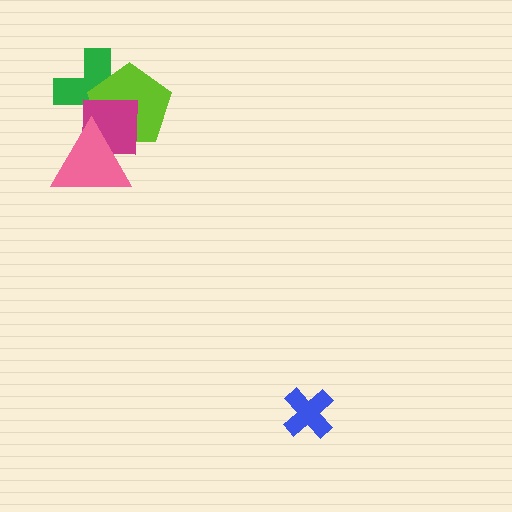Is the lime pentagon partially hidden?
Yes, it is partially covered by another shape.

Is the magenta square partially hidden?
Yes, it is partially covered by another shape.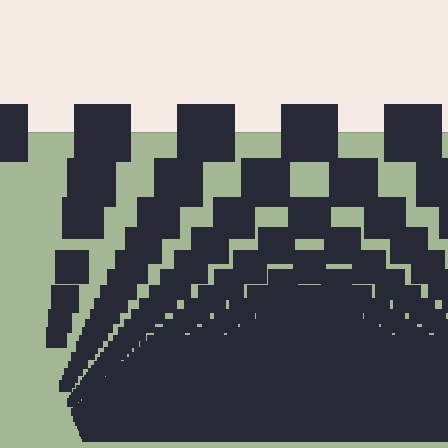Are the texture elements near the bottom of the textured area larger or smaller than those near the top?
Smaller. The gradient is inverted — elements near the bottom are smaller and denser.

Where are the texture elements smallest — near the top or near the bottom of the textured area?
Near the bottom.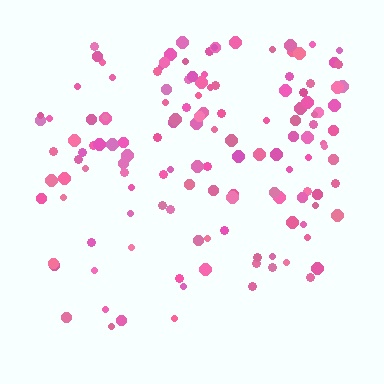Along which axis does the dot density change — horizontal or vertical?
Vertical.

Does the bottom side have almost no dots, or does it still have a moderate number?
Still a moderate number, just noticeably fewer than the top.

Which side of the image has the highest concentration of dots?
The top.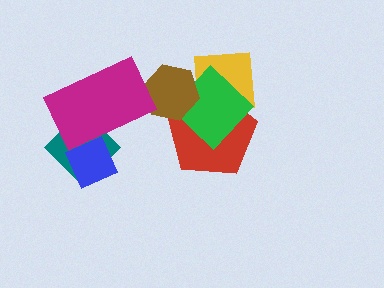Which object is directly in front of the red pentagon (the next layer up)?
The green diamond is directly in front of the red pentagon.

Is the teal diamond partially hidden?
Yes, it is partially covered by another shape.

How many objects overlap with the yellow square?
2 objects overlap with the yellow square.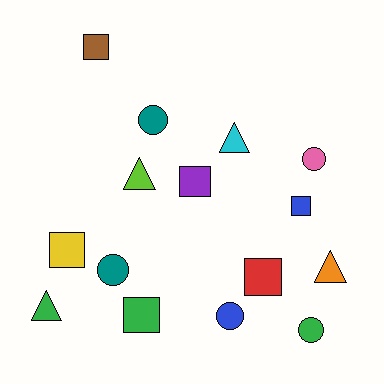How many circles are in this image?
There are 5 circles.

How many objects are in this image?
There are 15 objects.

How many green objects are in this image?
There are 3 green objects.